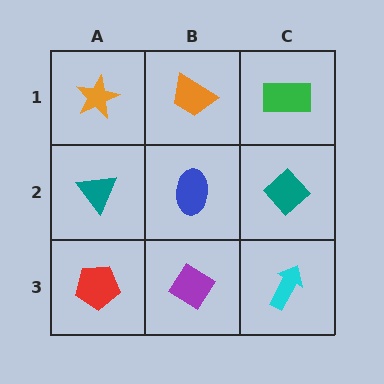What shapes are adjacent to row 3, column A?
A teal triangle (row 2, column A), a purple diamond (row 3, column B).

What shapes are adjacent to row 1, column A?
A teal triangle (row 2, column A), an orange trapezoid (row 1, column B).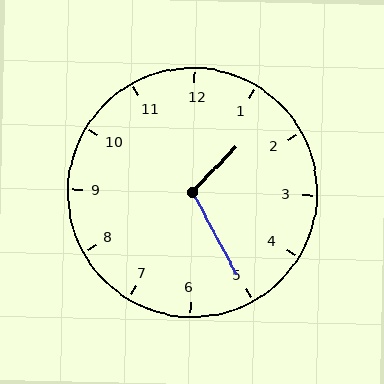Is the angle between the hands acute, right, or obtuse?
It is obtuse.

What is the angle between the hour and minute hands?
Approximately 108 degrees.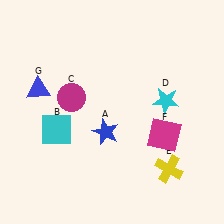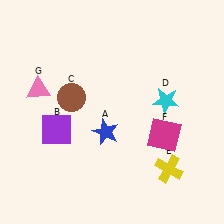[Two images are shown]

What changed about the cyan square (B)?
In Image 1, B is cyan. In Image 2, it changed to purple.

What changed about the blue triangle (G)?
In Image 1, G is blue. In Image 2, it changed to pink.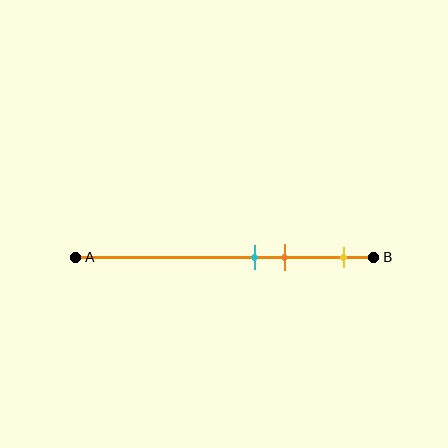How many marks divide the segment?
There are 3 marks dividing the segment.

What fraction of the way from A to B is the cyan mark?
The cyan mark is approximately 60% (0.6) of the way from A to B.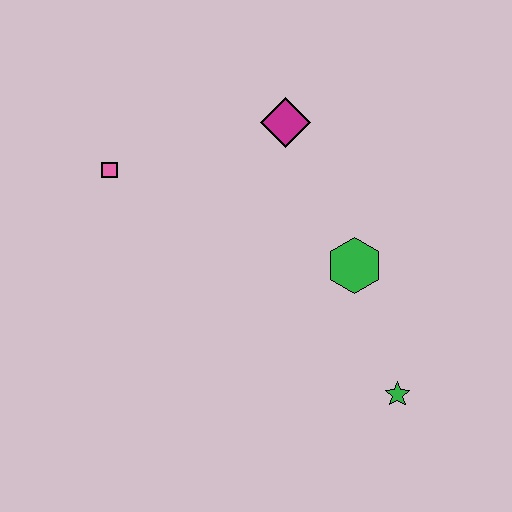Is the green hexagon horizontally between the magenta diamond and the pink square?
No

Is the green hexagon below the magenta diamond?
Yes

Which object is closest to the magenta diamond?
The green hexagon is closest to the magenta diamond.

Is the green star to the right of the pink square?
Yes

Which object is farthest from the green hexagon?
The pink square is farthest from the green hexagon.